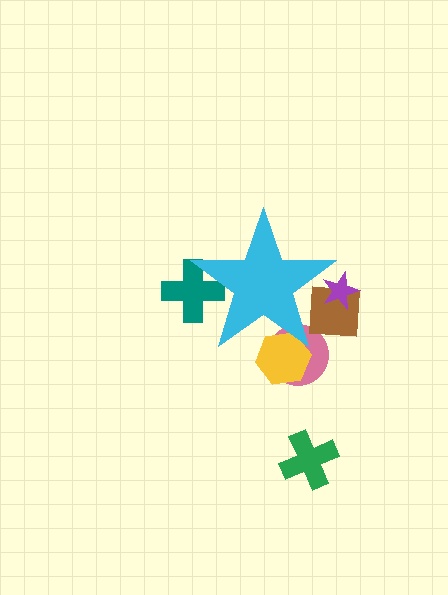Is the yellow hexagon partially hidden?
Yes, the yellow hexagon is partially hidden behind the cyan star.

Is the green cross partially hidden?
No, the green cross is fully visible.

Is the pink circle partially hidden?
Yes, the pink circle is partially hidden behind the cyan star.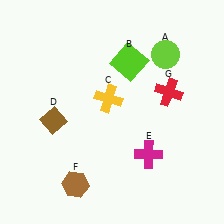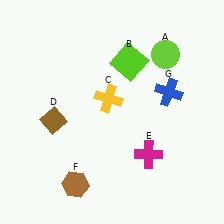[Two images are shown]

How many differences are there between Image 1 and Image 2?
There is 1 difference between the two images.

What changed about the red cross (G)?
In Image 1, G is red. In Image 2, it changed to blue.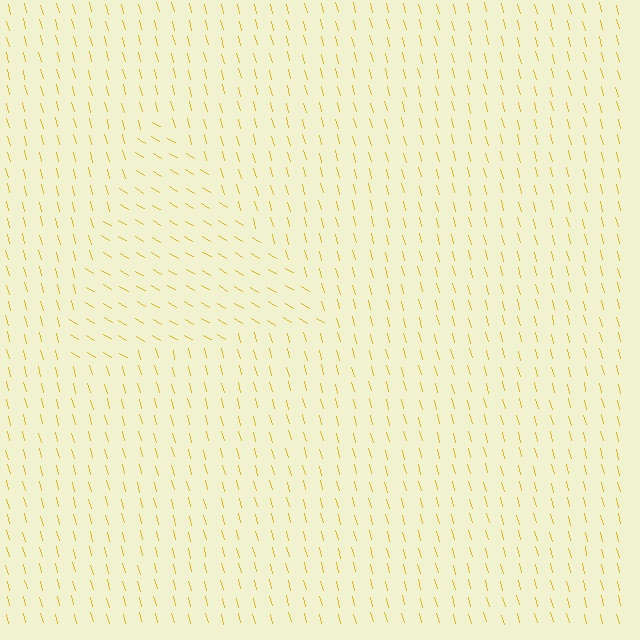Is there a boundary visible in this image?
Yes, there is a texture boundary formed by a change in line orientation.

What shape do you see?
I see a triangle.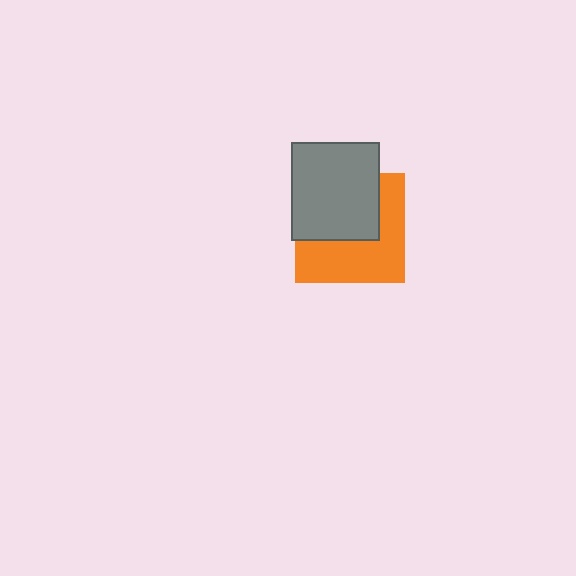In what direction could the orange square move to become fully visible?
The orange square could move down. That would shift it out from behind the gray rectangle entirely.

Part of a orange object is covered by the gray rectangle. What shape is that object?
It is a square.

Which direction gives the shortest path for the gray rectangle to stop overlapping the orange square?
Moving up gives the shortest separation.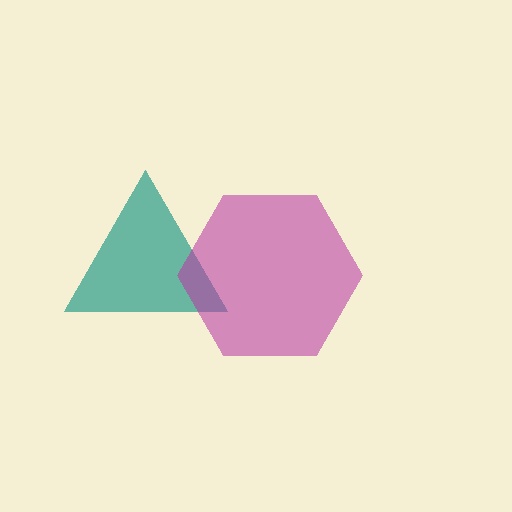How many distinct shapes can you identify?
There are 2 distinct shapes: a teal triangle, a magenta hexagon.